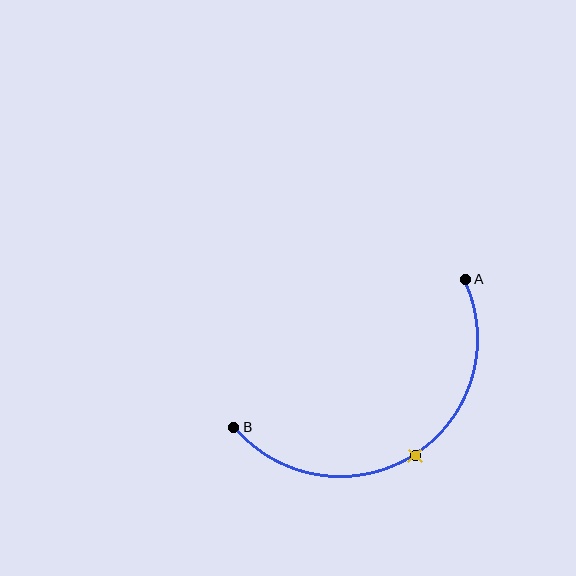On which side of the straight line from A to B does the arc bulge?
The arc bulges below the straight line connecting A and B.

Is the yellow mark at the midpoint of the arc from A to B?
Yes. The yellow mark lies on the arc at equal arc-length from both A and B — it is the arc midpoint.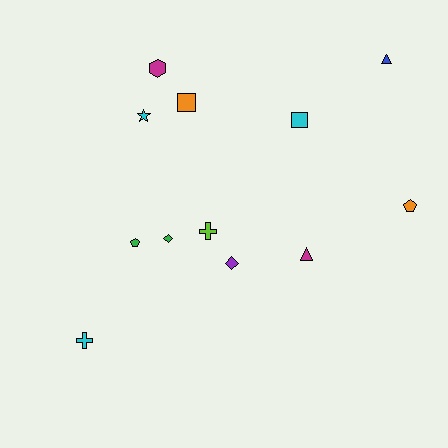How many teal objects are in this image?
There are no teal objects.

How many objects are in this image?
There are 12 objects.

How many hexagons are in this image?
There is 1 hexagon.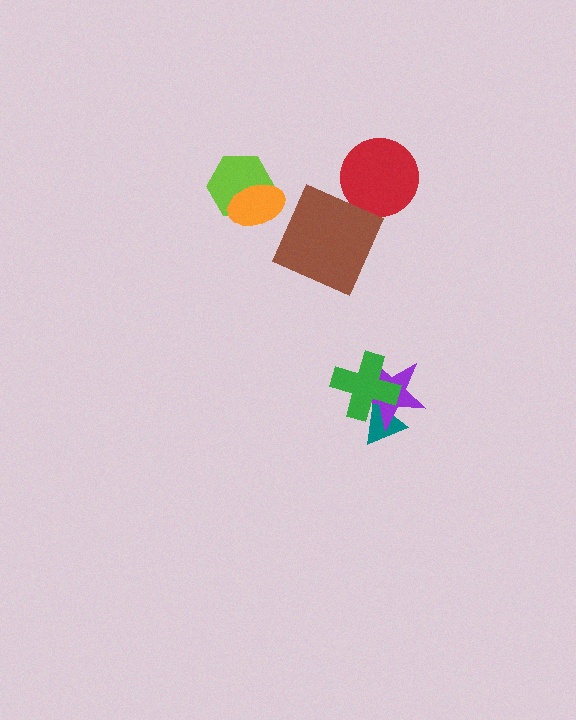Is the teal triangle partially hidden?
Yes, it is partially covered by another shape.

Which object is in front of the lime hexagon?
The orange ellipse is in front of the lime hexagon.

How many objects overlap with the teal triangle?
2 objects overlap with the teal triangle.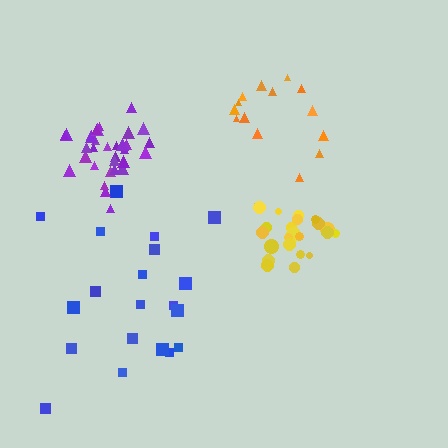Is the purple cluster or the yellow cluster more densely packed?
Purple.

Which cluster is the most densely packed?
Purple.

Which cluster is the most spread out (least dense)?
Blue.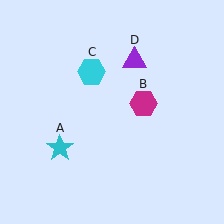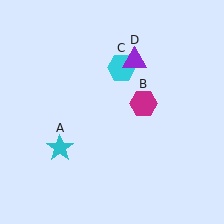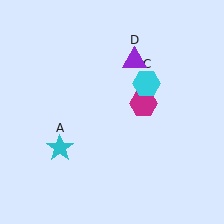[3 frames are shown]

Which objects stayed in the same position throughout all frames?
Cyan star (object A) and magenta hexagon (object B) and purple triangle (object D) remained stationary.